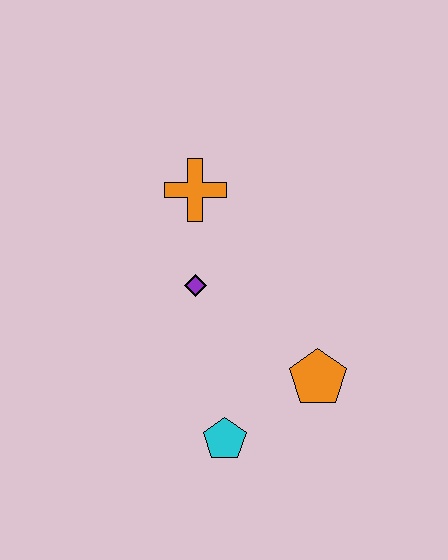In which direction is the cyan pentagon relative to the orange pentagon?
The cyan pentagon is to the left of the orange pentagon.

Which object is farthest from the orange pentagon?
The orange cross is farthest from the orange pentagon.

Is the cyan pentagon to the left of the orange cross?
No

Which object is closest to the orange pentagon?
The cyan pentagon is closest to the orange pentagon.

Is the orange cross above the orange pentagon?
Yes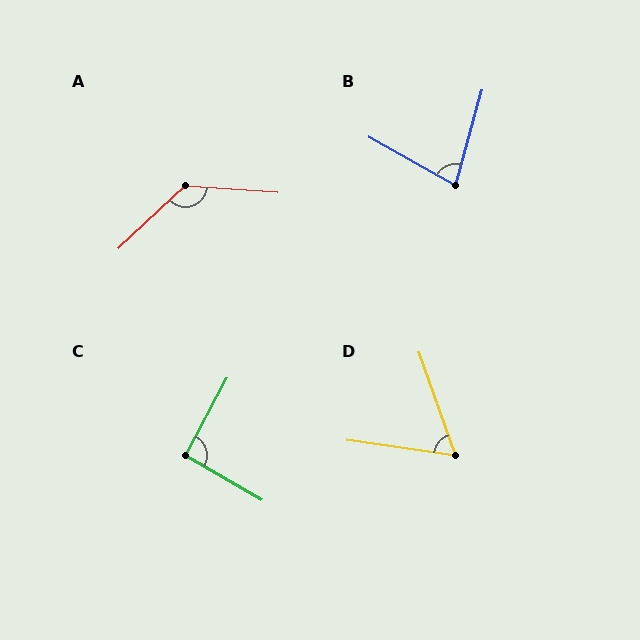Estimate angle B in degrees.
Approximately 76 degrees.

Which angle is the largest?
A, at approximately 133 degrees.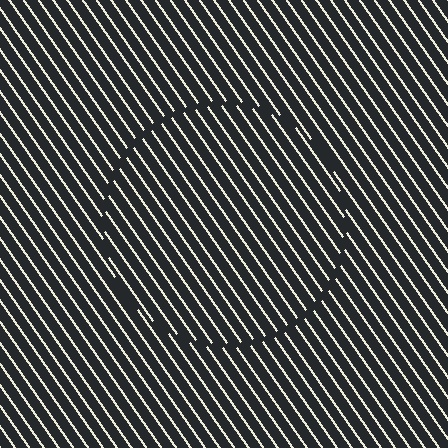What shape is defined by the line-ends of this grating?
An illusory circle. The interior of the shape contains the same grating, shifted by half a period — the contour is defined by the phase discontinuity where line-ends from the inner and outer gratings abut.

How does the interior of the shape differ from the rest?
The interior of the shape contains the same grating, shifted by half a period — the contour is defined by the phase discontinuity where line-ends from the inner and outer gratings abut.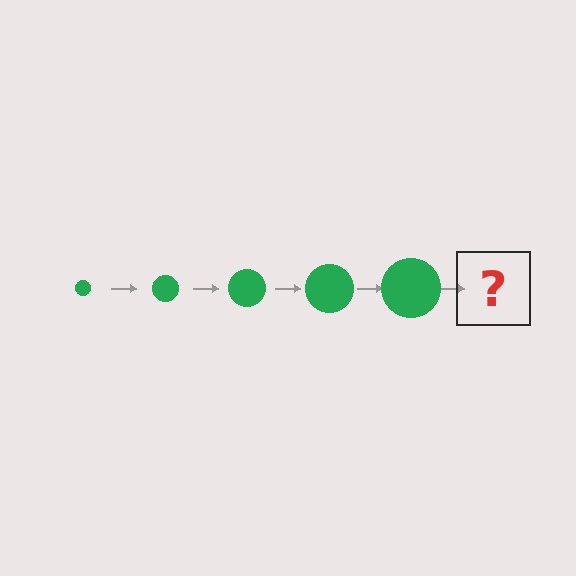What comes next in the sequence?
The next element should be a green circle, larger than the previous one.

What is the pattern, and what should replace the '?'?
The pattern is that the circle gets progressively larger each step. The '?' should be a green circle, larger than the previous one.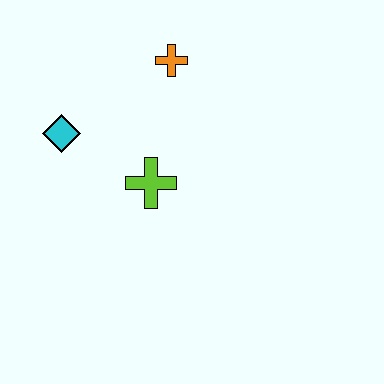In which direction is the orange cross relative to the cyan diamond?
The orange cross is to the right of the cyan diamond.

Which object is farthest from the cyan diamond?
The orange cross is farthest from the cyan diamond.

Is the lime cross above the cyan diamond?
No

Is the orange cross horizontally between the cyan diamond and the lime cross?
No